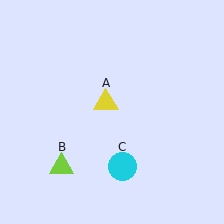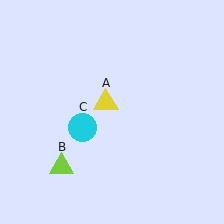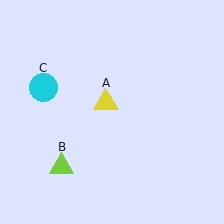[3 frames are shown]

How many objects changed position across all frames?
1 object changed position: cyan circle (object C).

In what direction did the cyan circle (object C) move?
The cyan circle (object C) moved up and to the left.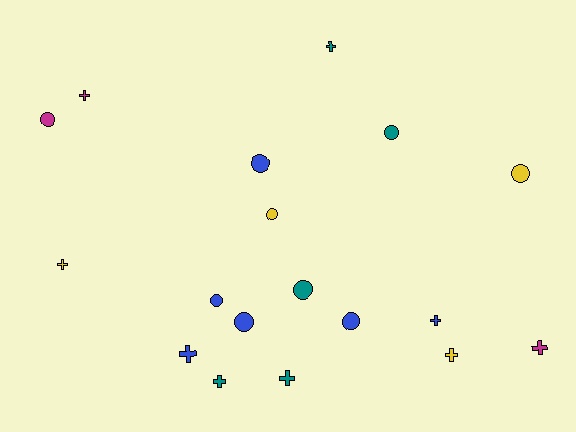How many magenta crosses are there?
There are 2 magenta crosses.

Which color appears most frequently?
Blue, with 6 objects.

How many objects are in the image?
There are 18 objects.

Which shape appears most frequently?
Circle, with 9 objects.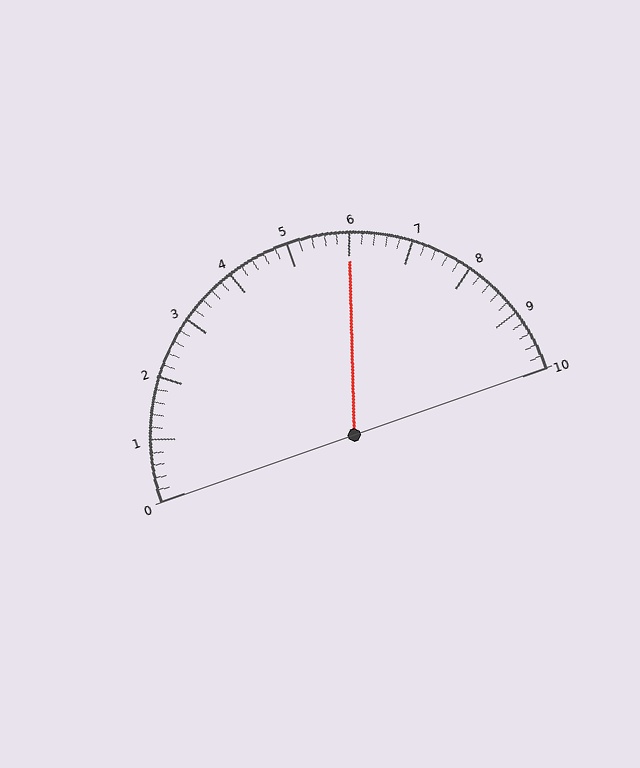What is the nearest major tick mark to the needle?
The nearest major tick mark is 6.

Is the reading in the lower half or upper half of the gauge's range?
The reading is in the upper half of the range (0 to 10).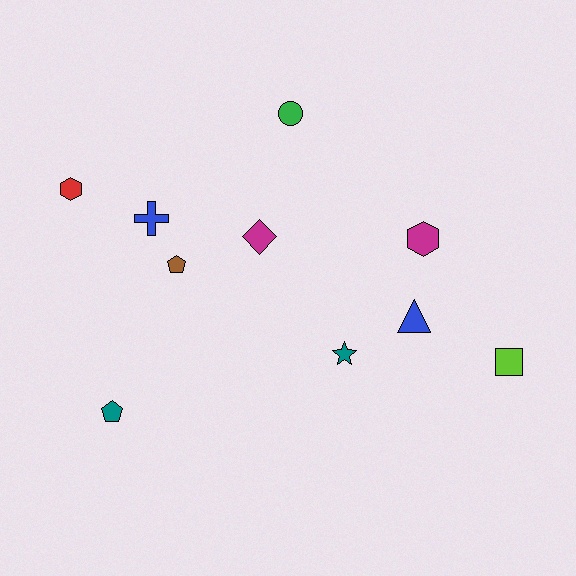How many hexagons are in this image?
There are 2 hexagons.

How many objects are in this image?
There are 10 objects.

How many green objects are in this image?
There is 1 green object.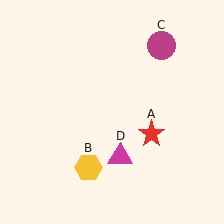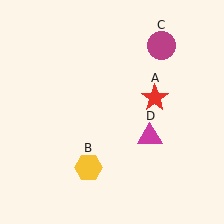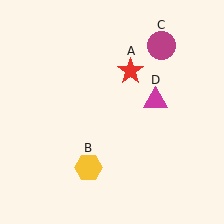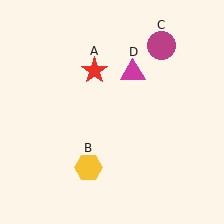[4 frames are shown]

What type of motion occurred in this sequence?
The red star (object A), magenta triangle (object D) rotated counterclockwise around the center of the scene.